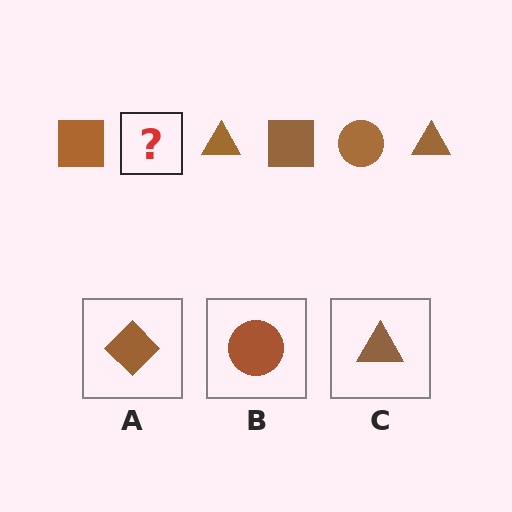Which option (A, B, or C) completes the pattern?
B.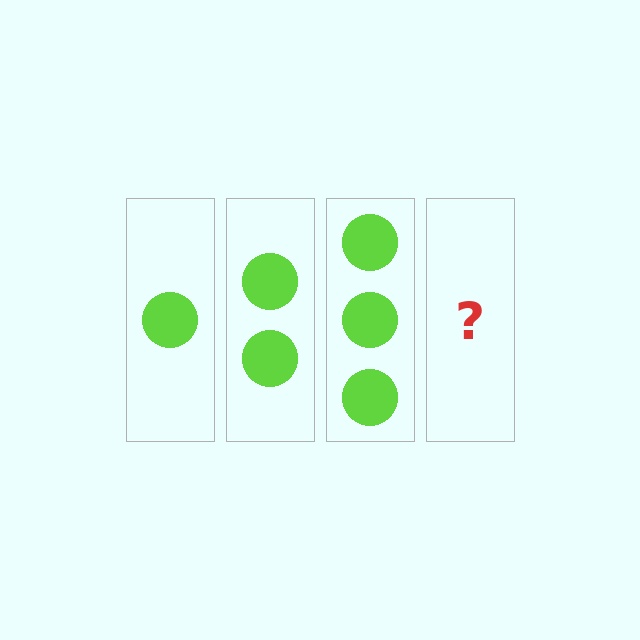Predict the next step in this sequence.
The next step is 4 circles.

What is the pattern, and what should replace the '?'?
The pattern is that each step adds one more circle. The '?' should be 4 circles.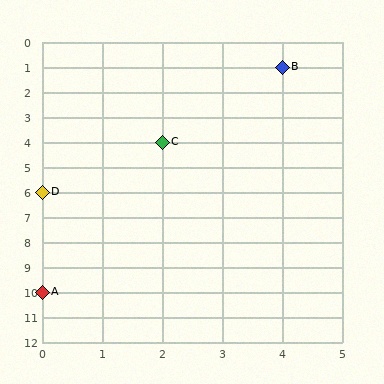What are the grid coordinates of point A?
Point A is at grid coordinates (0, 10).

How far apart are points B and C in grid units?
Points B and C are 2 columns and 3 rows apart (about 3.6 grid units diagonally).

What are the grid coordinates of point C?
Point C is at grid coordinates (2, 4).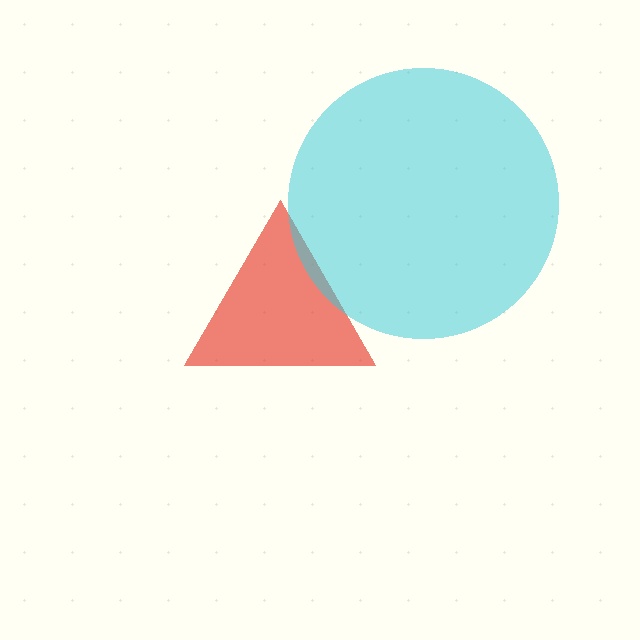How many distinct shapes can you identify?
There are 2 distinct shapes: a red triangle, a cyan circle.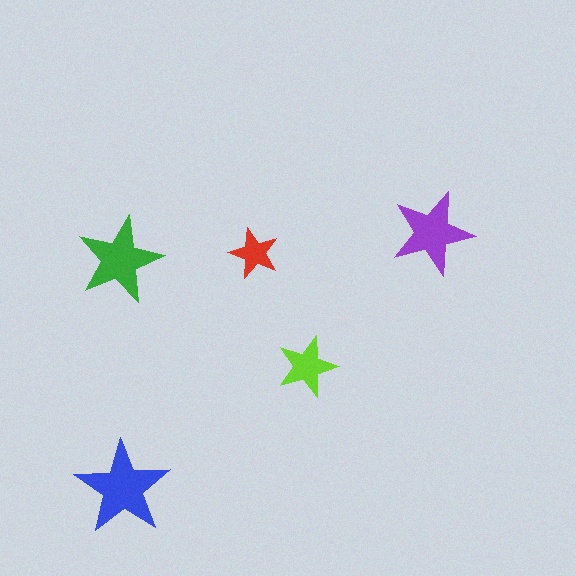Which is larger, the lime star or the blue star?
The blue one.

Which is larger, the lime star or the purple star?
The purple one.